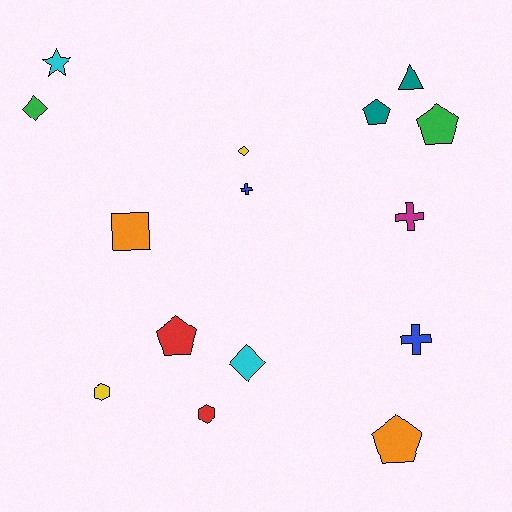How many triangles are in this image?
There is 1 triangle.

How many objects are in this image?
There are 15 objects.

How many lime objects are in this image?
There are no lime objects.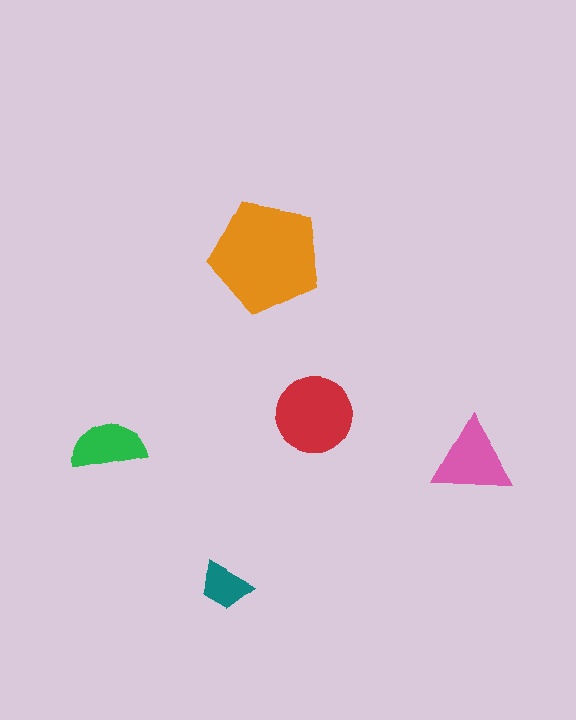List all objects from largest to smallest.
The orange pentagon, the red circle, the pink triangle, the green semicircle, the teal trapezoid.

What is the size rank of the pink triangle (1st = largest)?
3rd.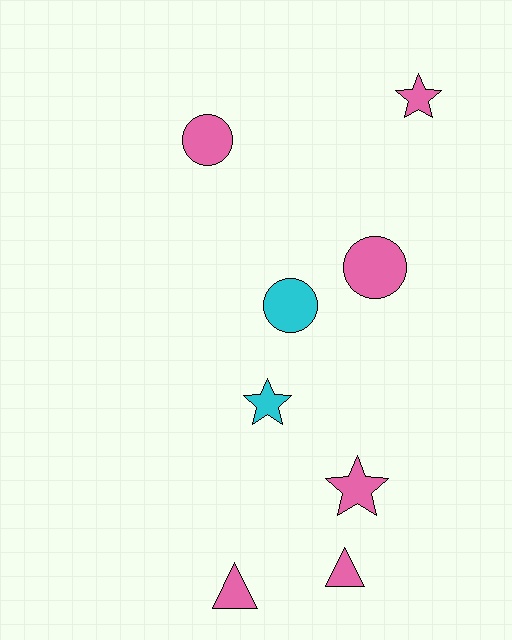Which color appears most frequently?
Pink, with 6 objects.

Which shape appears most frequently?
Star, with 3 objects.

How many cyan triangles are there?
There are no cyan triangles.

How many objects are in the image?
There are 8 objects.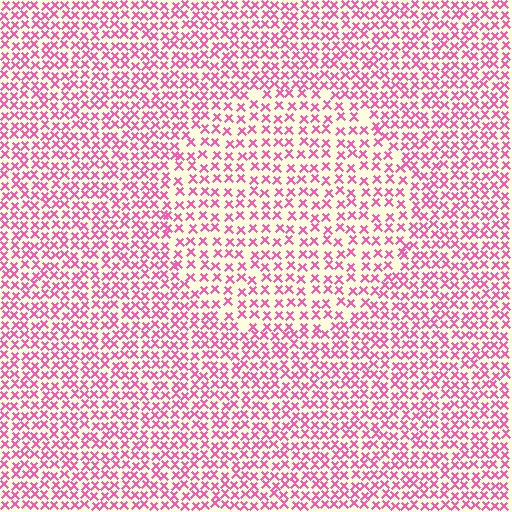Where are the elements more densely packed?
The elements are more densely packed outside the circle boundary.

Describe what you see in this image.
The image contains small pink elements arranged at two different densities. A circle-shaped region is visible where the elements are less densely packed than the surrounding area.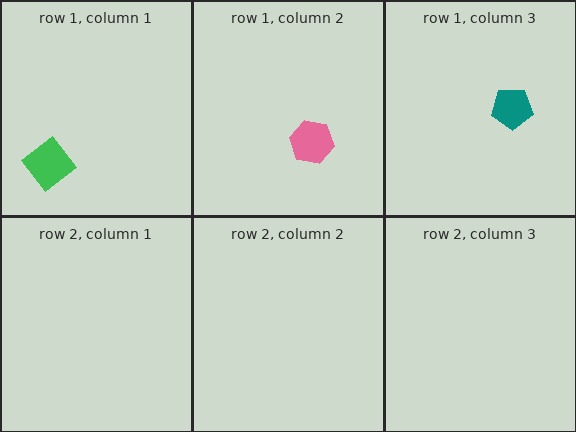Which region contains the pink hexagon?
The row 1, column 2 region.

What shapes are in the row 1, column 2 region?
The pink hexagon.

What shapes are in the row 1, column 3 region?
The teal pentagon.